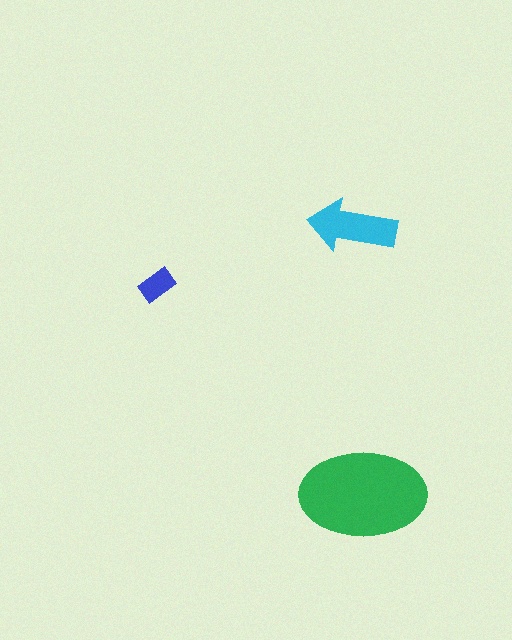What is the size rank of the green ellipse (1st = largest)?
1st.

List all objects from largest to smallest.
The green ellipse, the cyan arrow, the blue rectangle.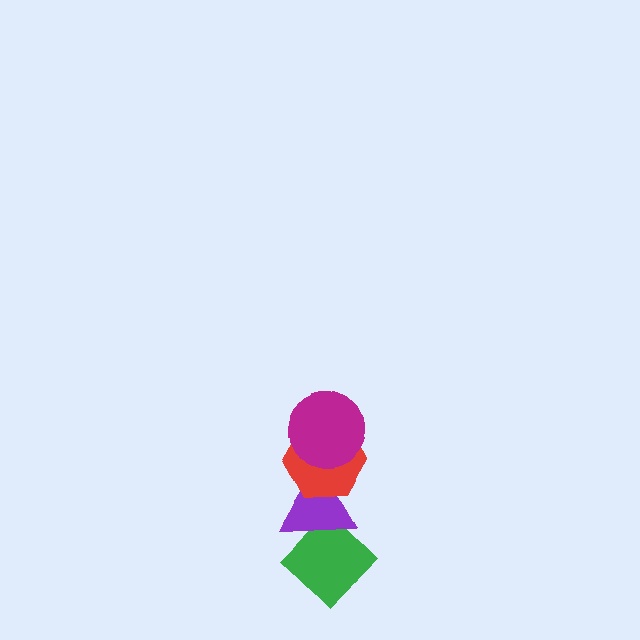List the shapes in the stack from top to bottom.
From top to bottom: the magenta circle, the red hexagon, the purple triangle, the green diamond.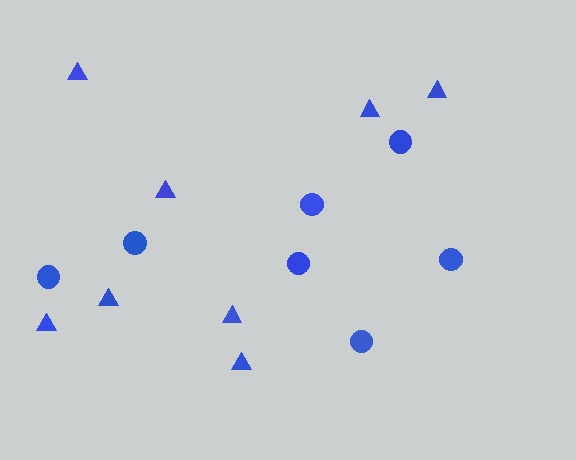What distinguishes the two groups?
There are 2 groups: one group of circles (7) and one group of triangles (8).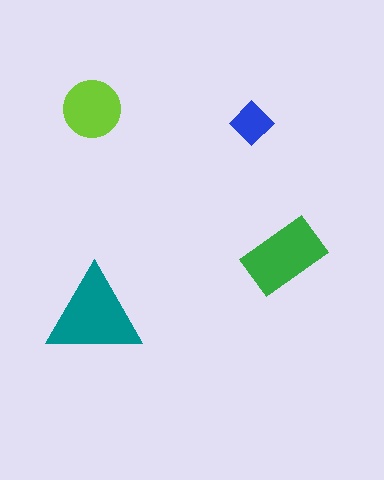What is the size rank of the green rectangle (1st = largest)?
2nd.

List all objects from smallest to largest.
The blue diamond, the lime circle, the green rectangle, the teal triangle.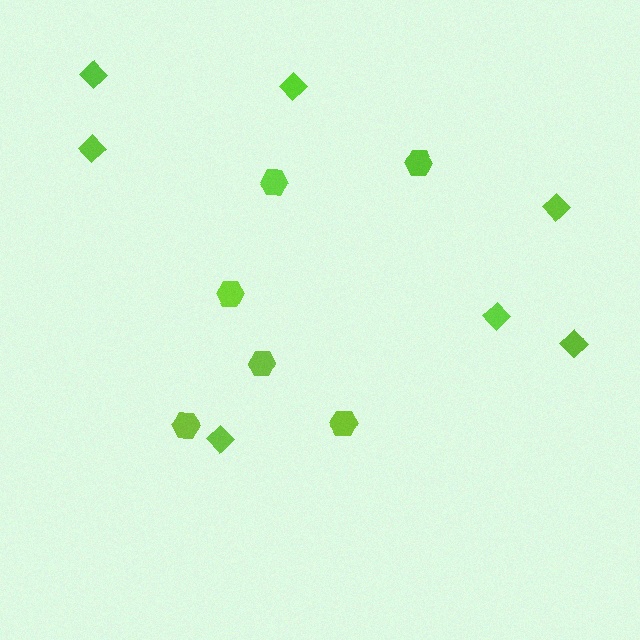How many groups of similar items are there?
There are 2 groups: one group of diamonds (7) and one group of hexagons (6).